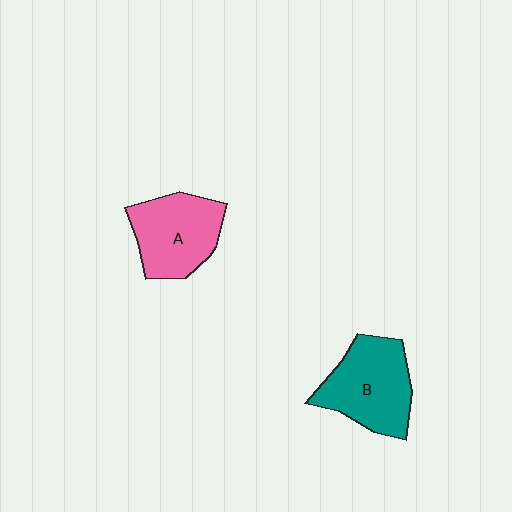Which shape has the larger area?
Shape B (teal).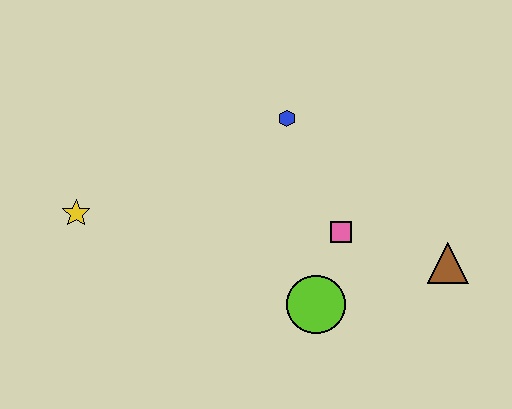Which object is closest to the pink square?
The lime circle is closest to the pink square.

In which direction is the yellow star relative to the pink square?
The yellow star is to the left of the pink square.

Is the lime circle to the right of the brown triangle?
No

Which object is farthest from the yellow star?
The brown triangle is farthest from the yellow star.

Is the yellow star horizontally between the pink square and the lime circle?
No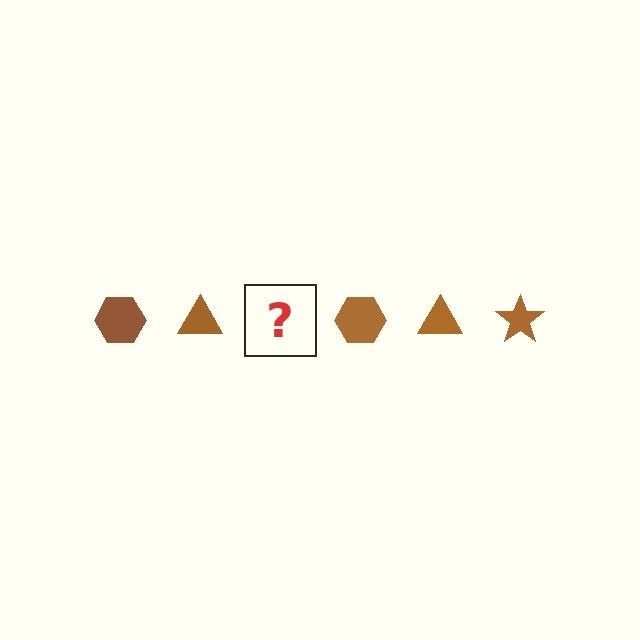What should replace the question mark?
The question mark should be replaced with a brown star.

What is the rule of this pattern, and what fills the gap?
The rule is that the pattern cycles through hexagon, triangle, star shapes in brown. The gap should be filled with a brown star.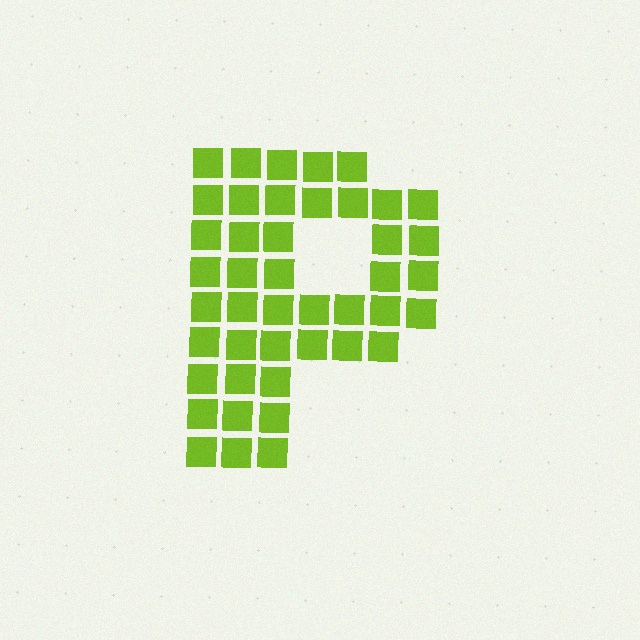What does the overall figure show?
The overall figure shows the letter P.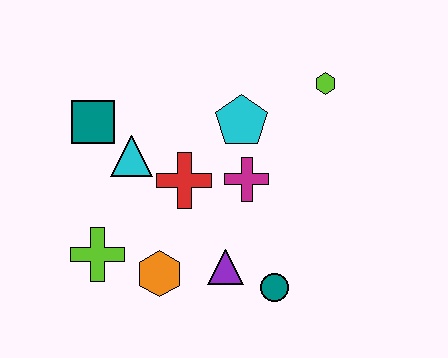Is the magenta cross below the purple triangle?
No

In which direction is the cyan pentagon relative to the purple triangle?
The cyan pentagon is above the purple triangle.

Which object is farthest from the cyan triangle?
The lime hexagon is farthest from the cyan triangle.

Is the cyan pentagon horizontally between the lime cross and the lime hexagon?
Yes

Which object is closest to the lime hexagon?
The cyan pentagon is closest to the lime hexagon.